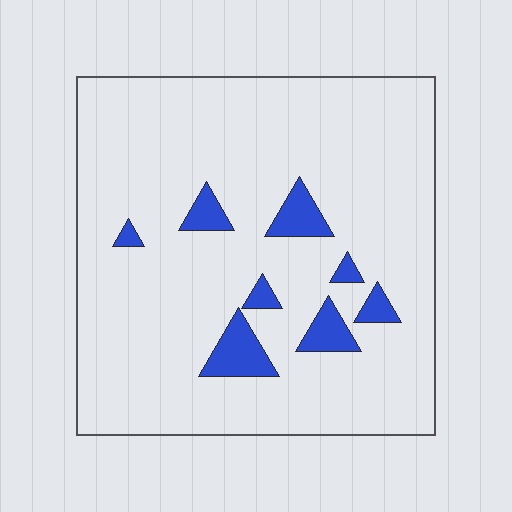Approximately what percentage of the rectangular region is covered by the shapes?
Approximately 10%.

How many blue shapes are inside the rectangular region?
8.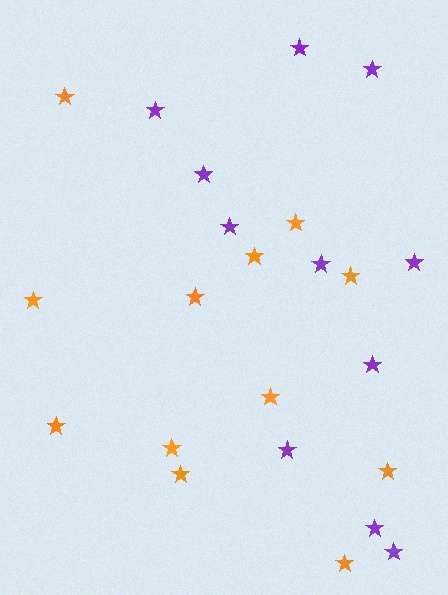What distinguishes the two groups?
There are 2 groups: one group of purple stars (11) and one group of orange stars (12).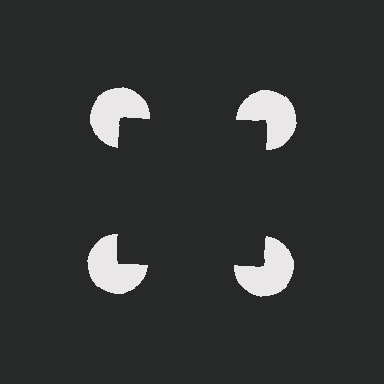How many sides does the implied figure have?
4 sides.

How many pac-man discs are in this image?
There are 4 — one at each vertex of the illusory square.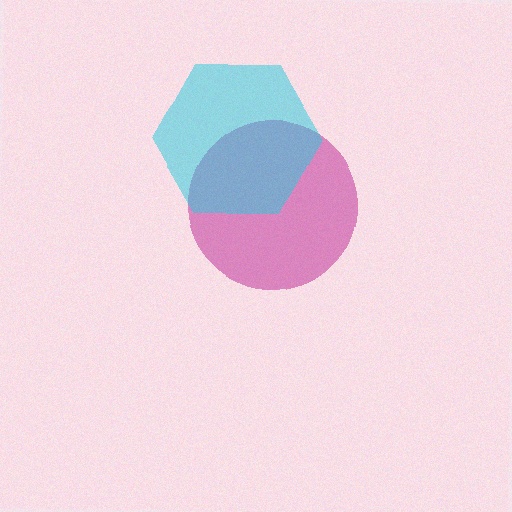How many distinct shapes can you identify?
There are 2 distinct shapes: a magenta circle, a cyan hexagon.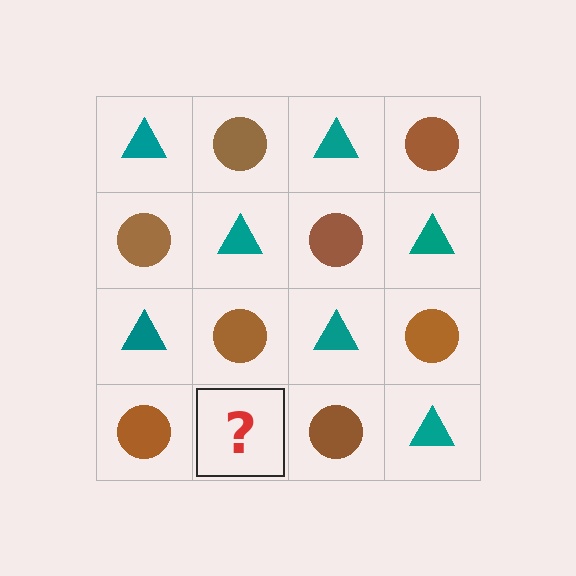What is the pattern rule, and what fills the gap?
The rule is that it alternates teal triangle and brown circle in a checkerboard pattern. The gap should be filled with a teal triangle.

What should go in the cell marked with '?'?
The missing cell should contain a teal triangle.